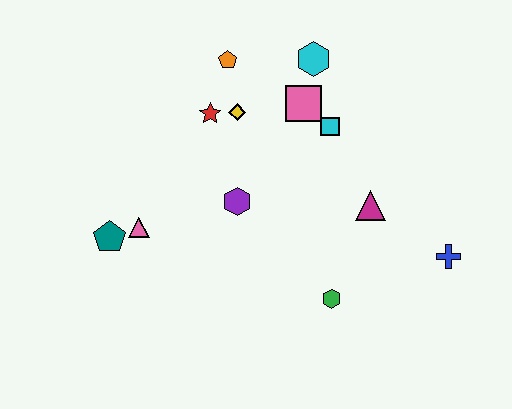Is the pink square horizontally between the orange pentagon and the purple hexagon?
No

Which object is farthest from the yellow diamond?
The blue cross is farthest from the yellow diamond.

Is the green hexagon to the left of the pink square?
No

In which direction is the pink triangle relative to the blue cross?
The pink triangle is to the left of the blue cross.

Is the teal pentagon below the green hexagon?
No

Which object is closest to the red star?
The yellow diamond is closest to the red star.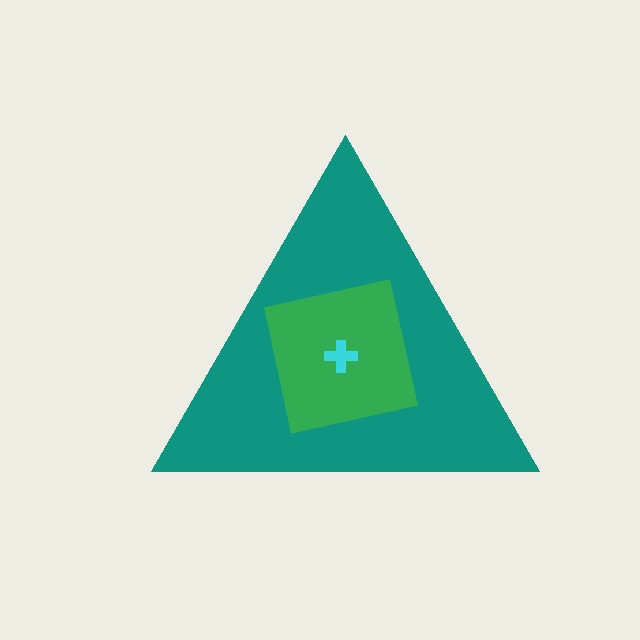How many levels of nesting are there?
3.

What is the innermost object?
The cyan cross.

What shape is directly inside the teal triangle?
The green square.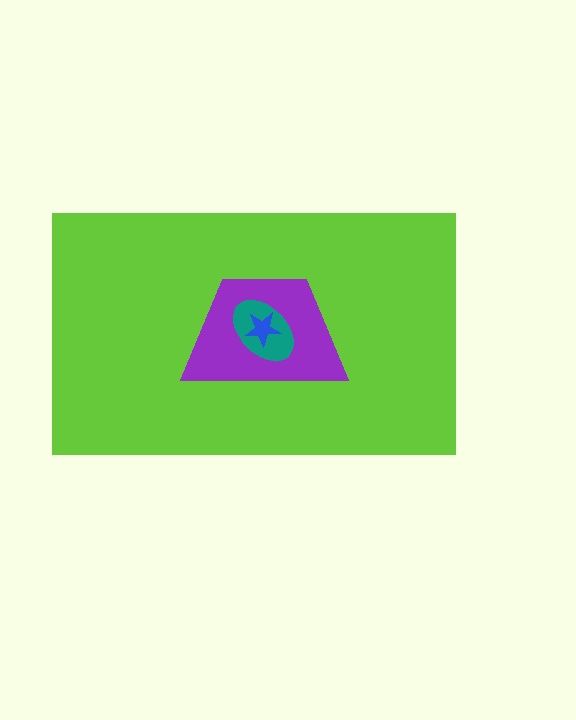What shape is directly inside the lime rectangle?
The purple trapezoid.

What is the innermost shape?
The blue star.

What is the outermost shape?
The lime rectangle.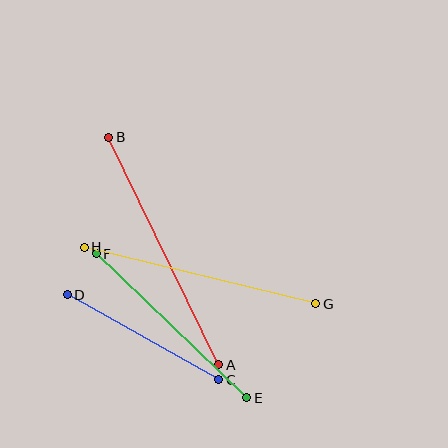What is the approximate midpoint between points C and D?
The midpoint is at approximately (143, 337) pixels.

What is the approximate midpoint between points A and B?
The midpoint is at approximately (164, 251) pixels.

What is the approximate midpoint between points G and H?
The midpoint is at approximately (200, 276) pixels.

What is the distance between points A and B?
The distance is approximately 252 pixels.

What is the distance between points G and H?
The distance is approximately 239 pixels.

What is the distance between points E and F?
The distance is approximately 209 pixels.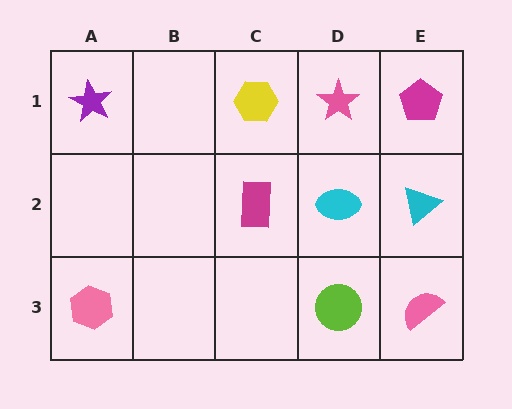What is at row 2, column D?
A cyan ellipse.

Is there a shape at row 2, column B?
No, that cell is empty.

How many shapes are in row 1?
4 shapes.